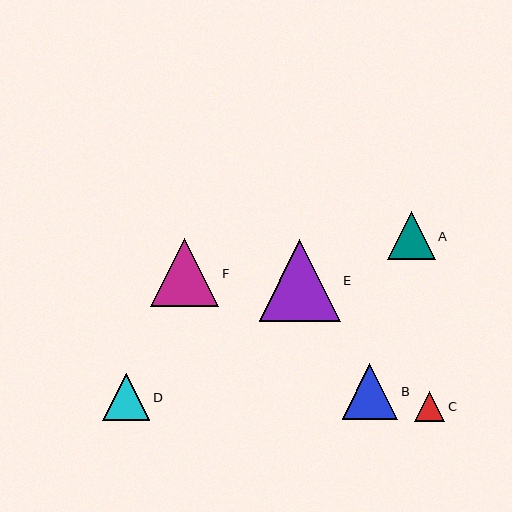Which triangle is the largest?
Triangle E is the largest with a size of approximately 81 pixels.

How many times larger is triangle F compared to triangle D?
Triangle F is approximately 1.5 times the size of triangle D.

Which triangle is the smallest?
Triangle C is the smallest with a size of approximately 30 pixels.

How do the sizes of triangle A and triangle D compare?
Triangle A and triangle D are approximately the same size.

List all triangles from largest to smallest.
From largest to smallest: E, F, B, A, D, C.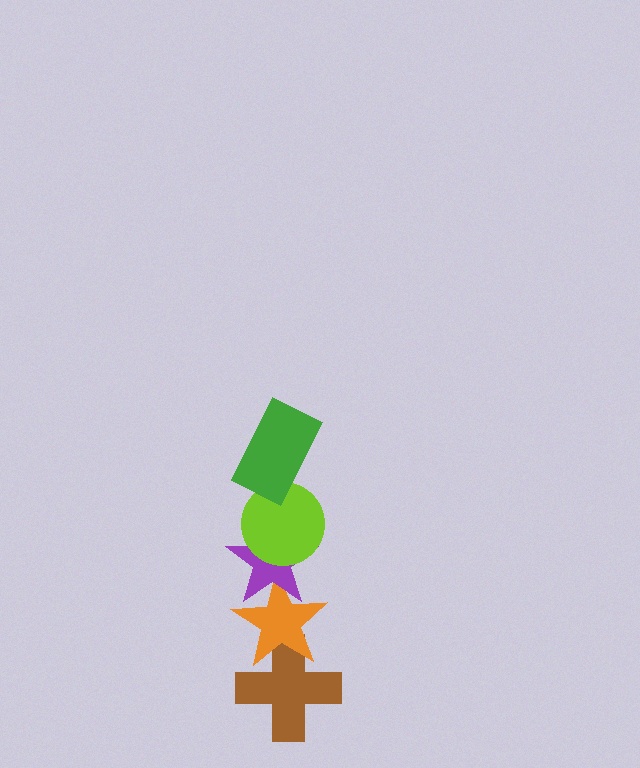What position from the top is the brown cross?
The brown cross is 5th from the top.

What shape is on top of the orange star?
The purple star is on top of the orange star.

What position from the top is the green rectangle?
The green rectangle is 1st from the top.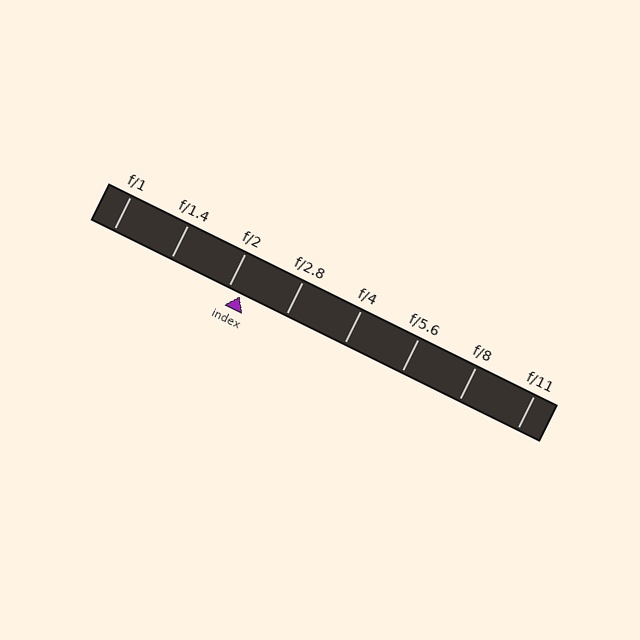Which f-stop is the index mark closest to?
The index mark is closest to f/2.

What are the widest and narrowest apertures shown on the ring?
The widest aperture shown is f/1 and the narrowest is f/11.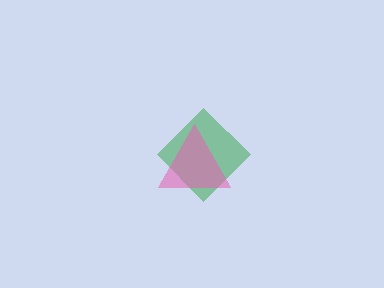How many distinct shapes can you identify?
There are 2 distinct shapes: a green diamond, a pink triangle.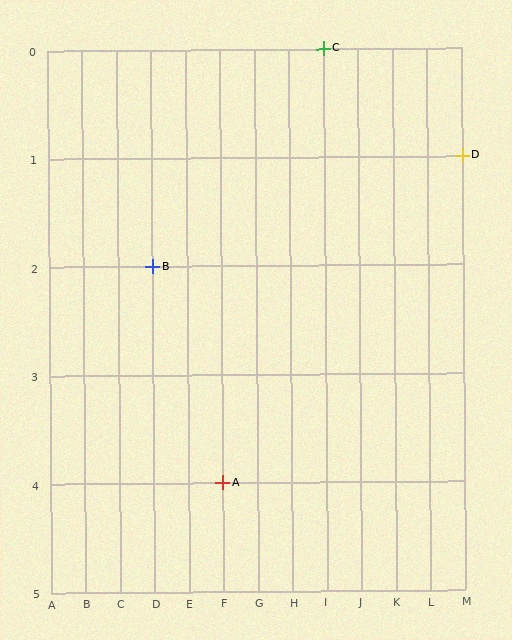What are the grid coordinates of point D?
Point D is at grid coordinates (M, 1).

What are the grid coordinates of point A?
Point A is at grid coordinates (F, 4).